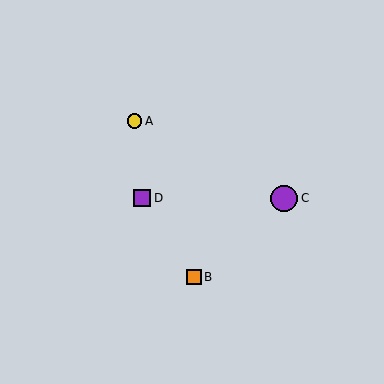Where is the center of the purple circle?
The center of the purple circle is at (284, 198).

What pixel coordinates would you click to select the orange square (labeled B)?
Click at (194, 277) to select the orange square B.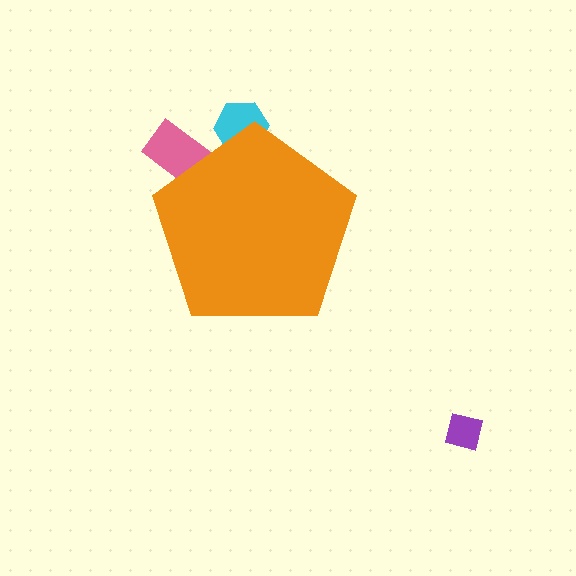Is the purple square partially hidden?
No, the purple square is fully visible.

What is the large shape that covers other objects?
An orange pentagon.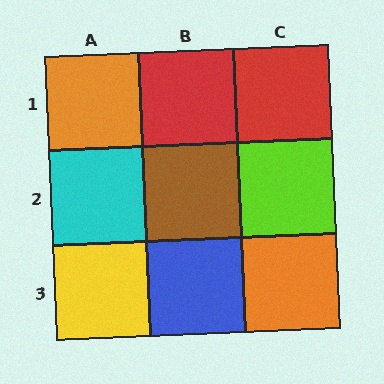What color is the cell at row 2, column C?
Lime.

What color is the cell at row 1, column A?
Orange.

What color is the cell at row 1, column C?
Red.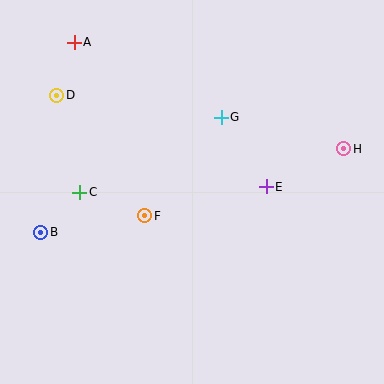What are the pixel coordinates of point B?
Point B is at (41, 232).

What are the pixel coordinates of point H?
Point H is at (344, 149).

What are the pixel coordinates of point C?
Point C is at (80, 192).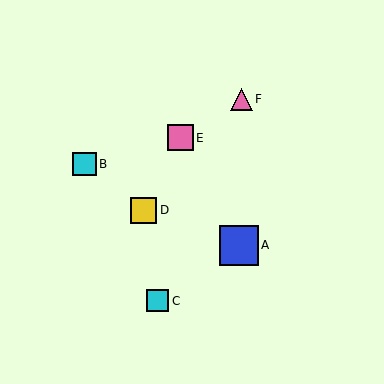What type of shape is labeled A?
Shape A is a blue square.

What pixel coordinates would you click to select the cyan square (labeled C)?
Click at (158, 301) to select the cyan square C.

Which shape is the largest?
The blue square (labeled A) is the largest.